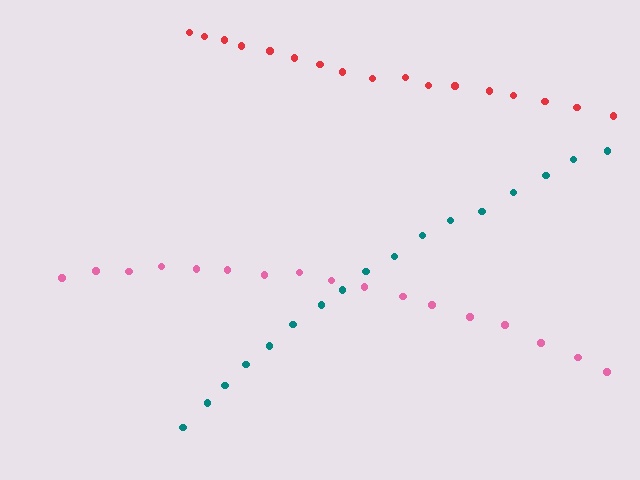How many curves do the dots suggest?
There are 3 distinct paths.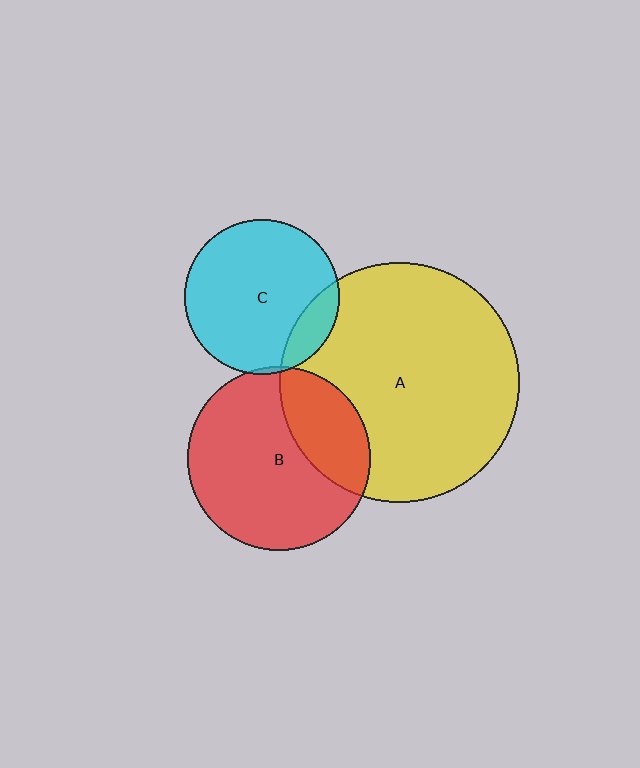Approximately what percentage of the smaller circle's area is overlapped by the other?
Approximately 5%.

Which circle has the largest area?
Circle A (yellow).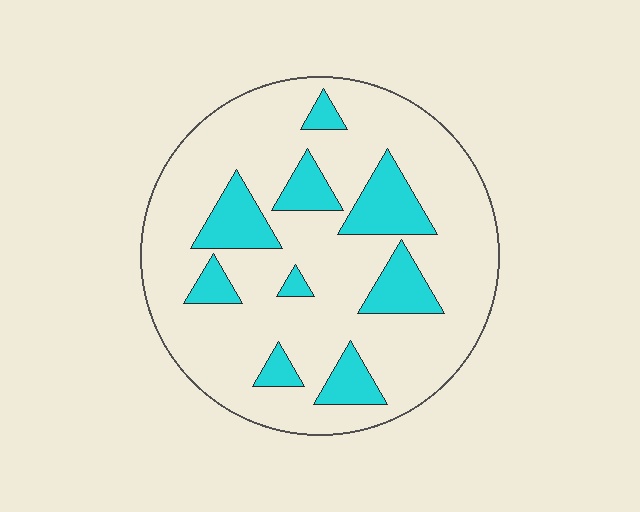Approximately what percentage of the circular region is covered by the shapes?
Approximately 20%.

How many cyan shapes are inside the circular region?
9.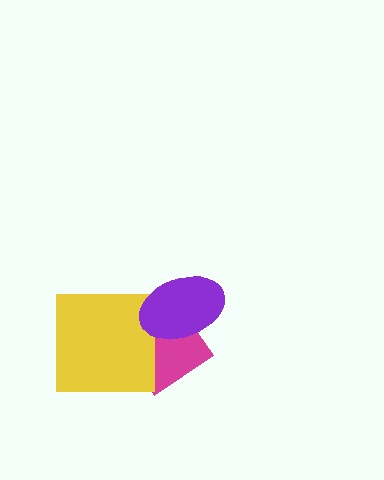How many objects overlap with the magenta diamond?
2 objects overlap with the magenta diamond.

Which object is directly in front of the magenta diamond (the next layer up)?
The yellow square is directly in front of the magenta diamond.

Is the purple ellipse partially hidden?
No, no other shape covers it.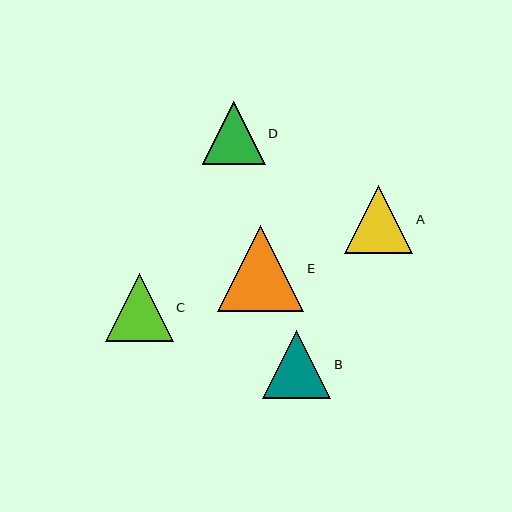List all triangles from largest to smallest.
From largest to smallest: E, A, B, C, D.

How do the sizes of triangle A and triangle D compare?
Triangle A and triangle D are approximately the same size.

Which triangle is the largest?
Triangle E is the largest with a size of approximately 87 pixels.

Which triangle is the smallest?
Triangle D is the smallest with a size of approximately 63 pixels.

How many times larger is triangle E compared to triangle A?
Triangle E is approximately 1.3 times the size of triangle A.